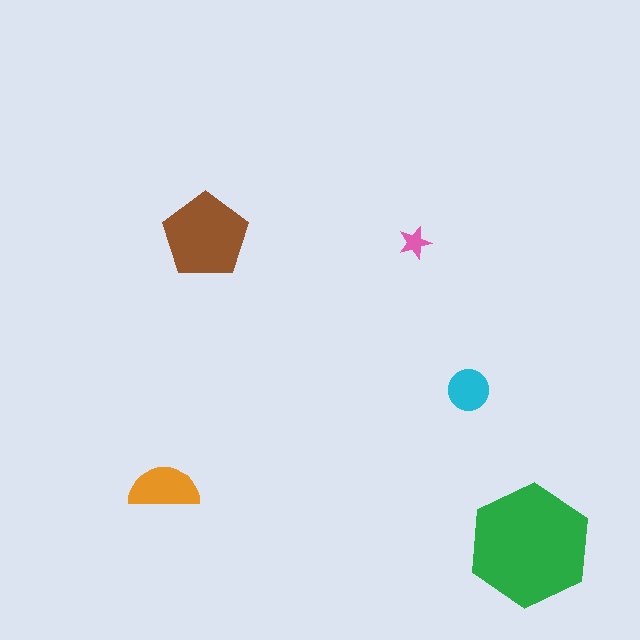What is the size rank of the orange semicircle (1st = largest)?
3rd.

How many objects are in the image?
There are 5 objects in the image.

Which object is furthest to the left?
The orange semicircle is leftmost.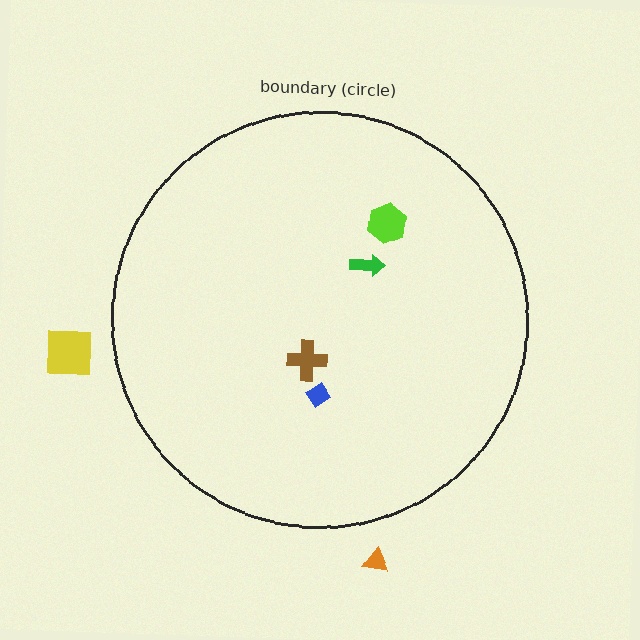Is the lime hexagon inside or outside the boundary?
Inside.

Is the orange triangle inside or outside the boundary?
Outside.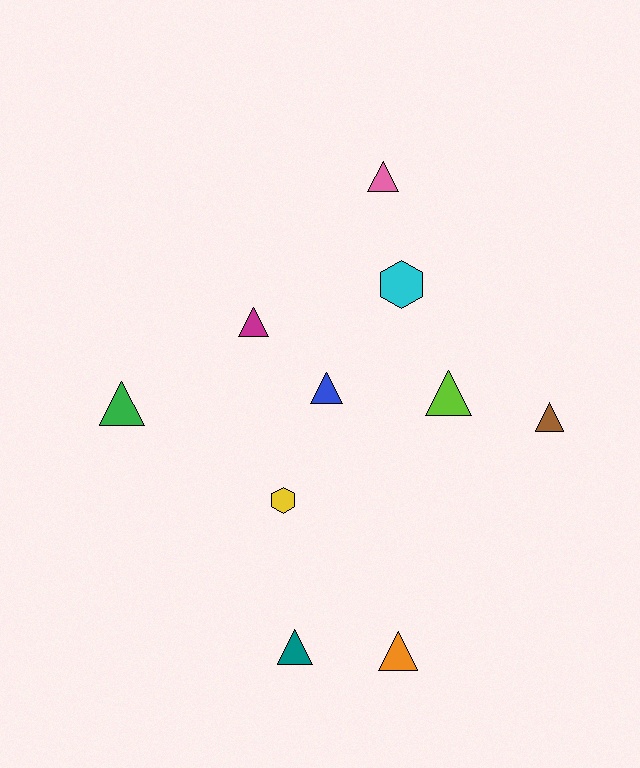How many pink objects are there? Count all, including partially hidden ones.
There is 1 pink object.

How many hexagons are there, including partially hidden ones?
There are 2 hexagons.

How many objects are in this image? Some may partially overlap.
There are 10 objects.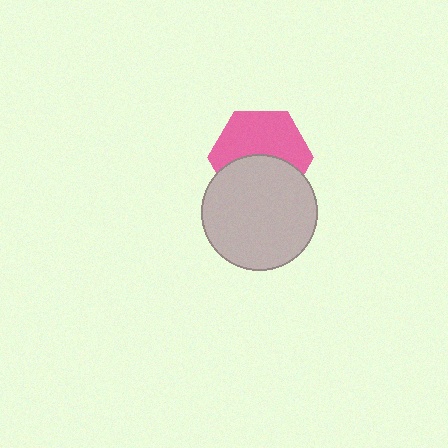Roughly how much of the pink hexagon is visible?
About half of it is visible (roughly 55%).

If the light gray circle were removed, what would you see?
You would see the complete pink hexagon.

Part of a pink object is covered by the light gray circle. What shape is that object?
It is a hexagon.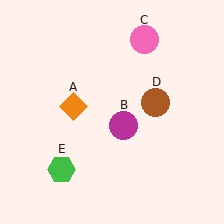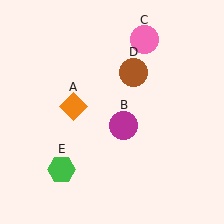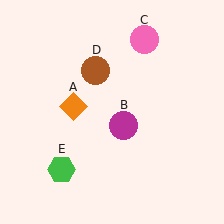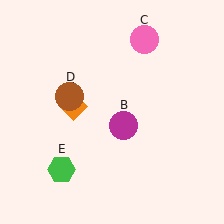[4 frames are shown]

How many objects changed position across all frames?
1 object changed position: brown circle (object D).